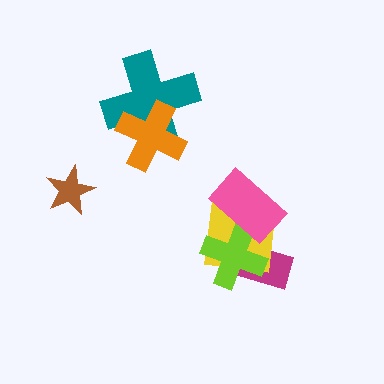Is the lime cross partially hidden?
Yes, it is partially covered by another shape.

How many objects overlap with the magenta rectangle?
2 objects overlap with the magenta rectangle.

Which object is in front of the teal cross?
The orange cross is in front of the teal cross.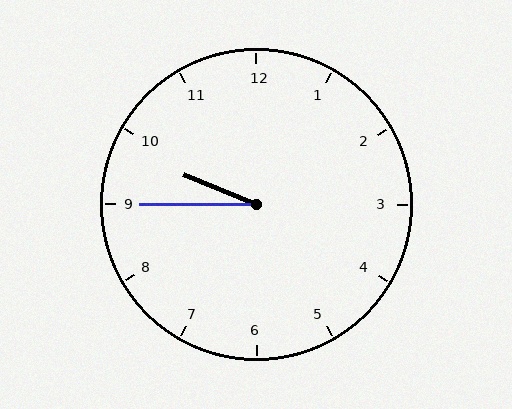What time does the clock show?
9:45.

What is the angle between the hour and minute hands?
Approximately 22 degrees.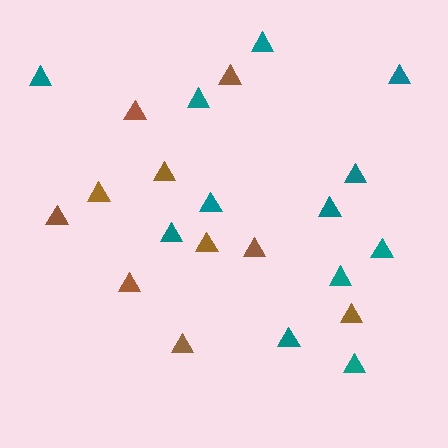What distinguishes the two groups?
There are 2 groups: one group of teal triangles (12) and one group of brown triangles (10).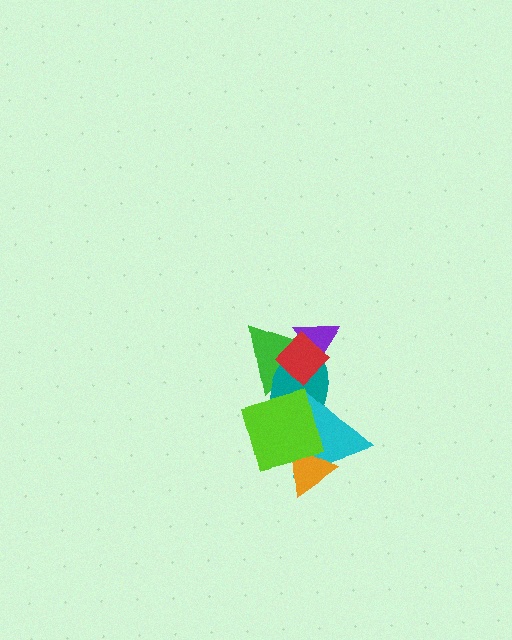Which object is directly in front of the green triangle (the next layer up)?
The teal ellipse is directly in front of the green triangle.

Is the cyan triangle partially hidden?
Yes, it is partially covered by another shape.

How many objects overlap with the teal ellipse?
5 objects overlap with the teal ellipse.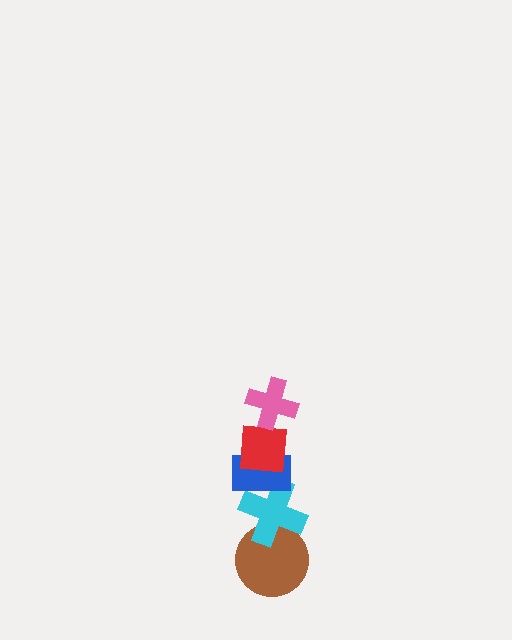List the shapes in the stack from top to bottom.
From top to bottom: the pink cross, the red square, the blue rectangle, the cyan cross, the brown circle.